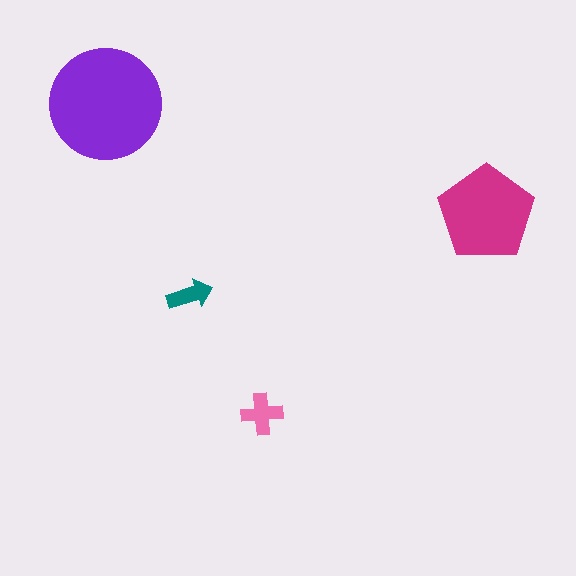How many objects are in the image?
There are 4 objects in the image.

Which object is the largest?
The purple circle.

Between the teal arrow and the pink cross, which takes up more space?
The pink cross.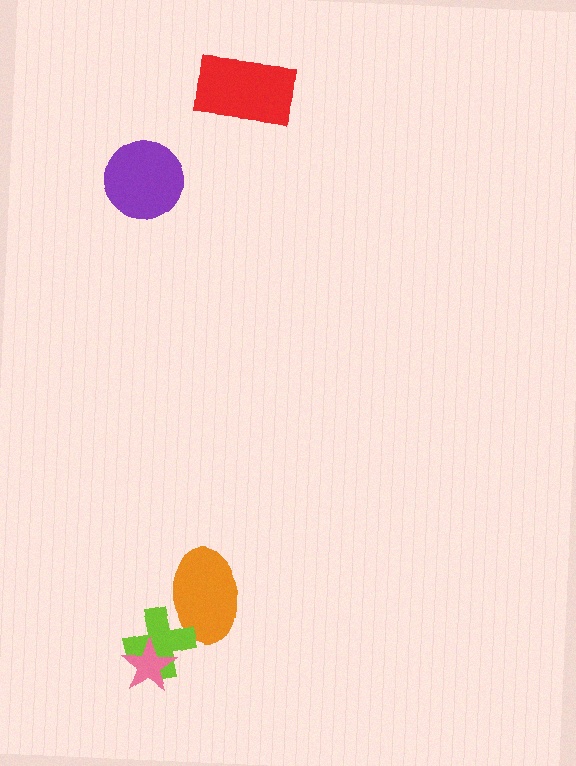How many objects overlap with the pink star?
1 object overlaps with the pink star.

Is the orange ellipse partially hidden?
Yes, it is partially covered by another shape.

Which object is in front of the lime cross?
The pink star is in front of the lime cross.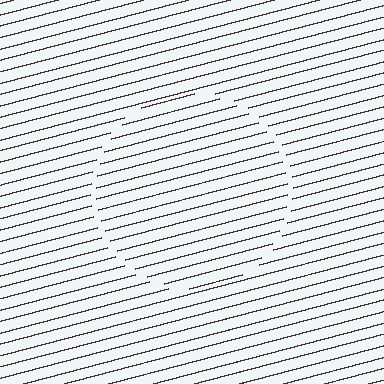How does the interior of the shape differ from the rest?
The interior of the shape contains the same grating, shifted by half a period — the contour is defined by the phase discontinuity where line-ends from the inner and outer gratings abut.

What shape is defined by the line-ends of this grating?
An illusory circle. The interior of the shape contains the same grating, shifted by half a period — the contour is defined by the phase discontinuity where line-ends from the inner and outer gratings abut.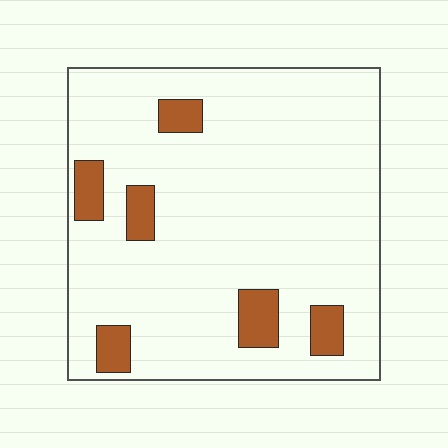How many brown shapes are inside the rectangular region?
6.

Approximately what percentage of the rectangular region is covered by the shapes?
Approximately 10%.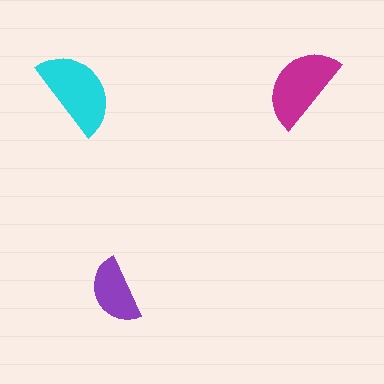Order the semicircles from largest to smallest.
the cyan one, the magenta one, the purple one.